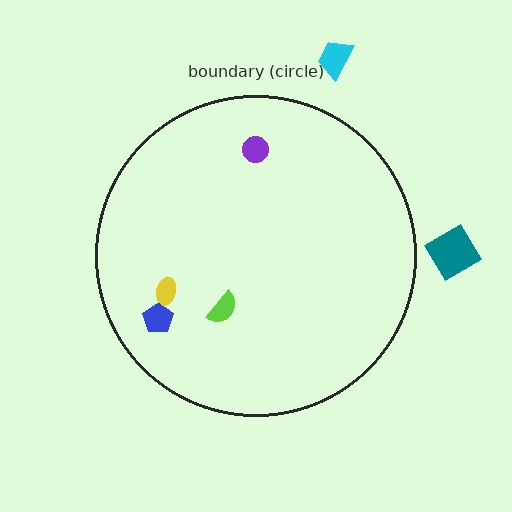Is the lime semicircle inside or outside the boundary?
Inside.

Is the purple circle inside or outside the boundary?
Inside.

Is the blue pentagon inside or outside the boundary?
Inside.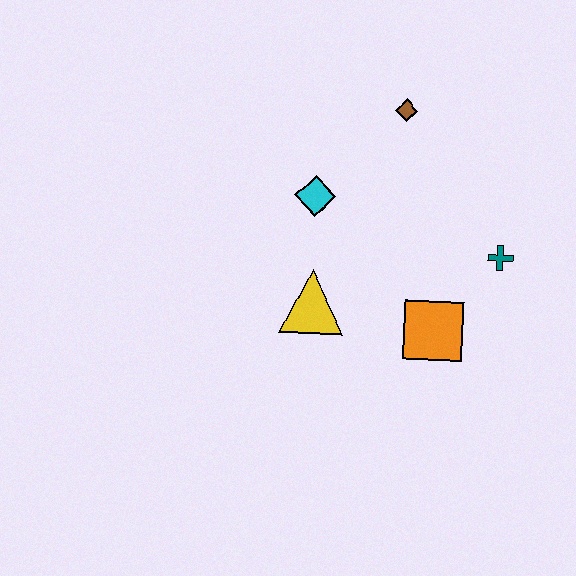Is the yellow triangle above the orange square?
Yes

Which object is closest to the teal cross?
The orange square is closest to the teal cross.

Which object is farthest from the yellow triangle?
The brown diamond is farthest from the yellow triangle.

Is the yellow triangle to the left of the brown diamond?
Yes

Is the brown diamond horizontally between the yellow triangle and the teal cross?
Yes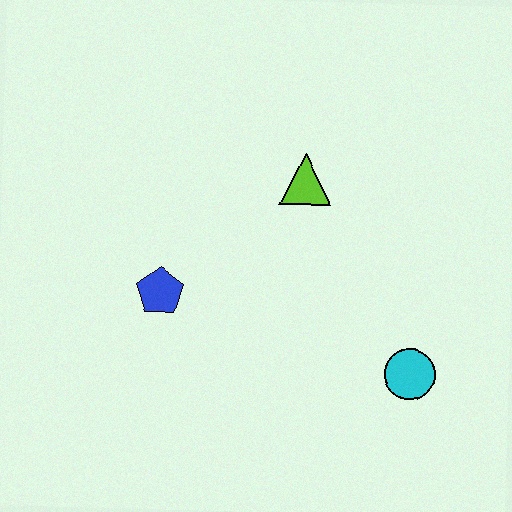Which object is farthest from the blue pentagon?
The cyan circle is farthest from the blue pentagon.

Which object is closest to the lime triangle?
The blue pentagon is closest to the lime triangle.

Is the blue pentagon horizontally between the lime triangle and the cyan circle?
No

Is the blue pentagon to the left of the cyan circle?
Yes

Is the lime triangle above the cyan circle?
Yes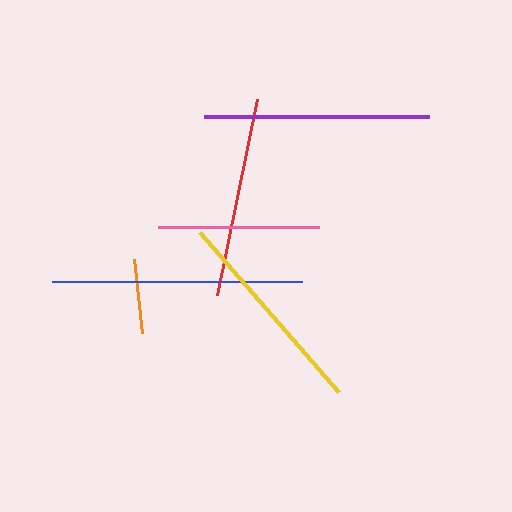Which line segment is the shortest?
The orange line is the shortest at approximately 75 pixels.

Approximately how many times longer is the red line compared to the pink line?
The red line is approximately 1.2 times the length of the pink line.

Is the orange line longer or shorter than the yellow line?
The yellow line is longer than the orange line.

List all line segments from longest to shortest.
From longest to shortest: blue, purple, yellow, red, pink, orange.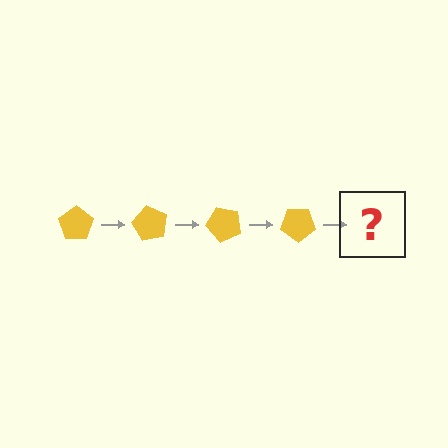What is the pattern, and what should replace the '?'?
The pattern is that the pentagon rotates 60 degrees each step. The '?' should be a yellow pentagon rotated 240 degrees.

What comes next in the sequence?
The next element should be a yellow pentagon rotated 240 degrees.